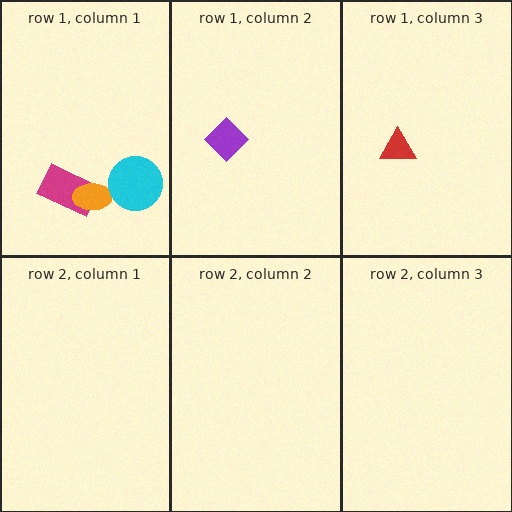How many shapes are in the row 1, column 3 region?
1.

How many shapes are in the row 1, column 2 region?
1.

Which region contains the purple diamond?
The row 1, column 2 region.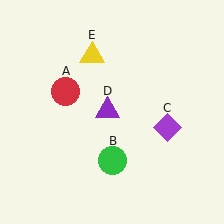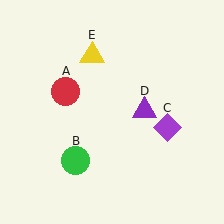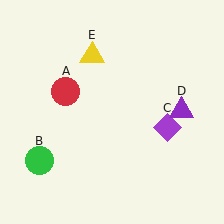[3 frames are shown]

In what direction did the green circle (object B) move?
The green circle (object B) moved left.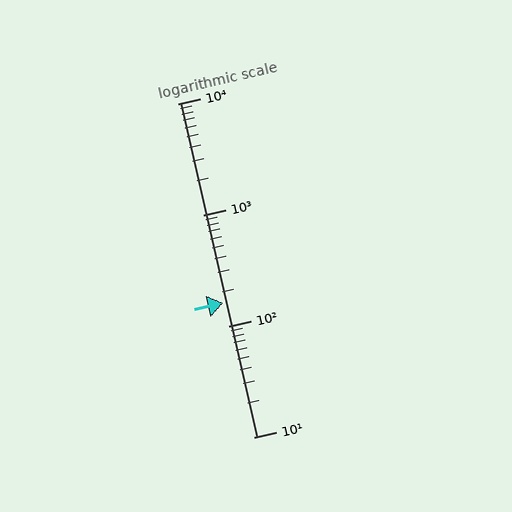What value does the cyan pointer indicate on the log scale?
The pointer indicates approximately 160.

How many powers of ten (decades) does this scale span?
The scale spans 3 decades, from 10 to 10000.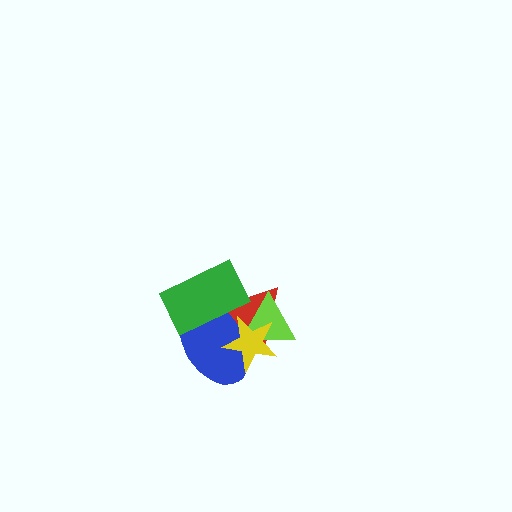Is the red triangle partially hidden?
Yes, it is partially covered by another shape.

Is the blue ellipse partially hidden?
Yes, it is partially covered by another shape.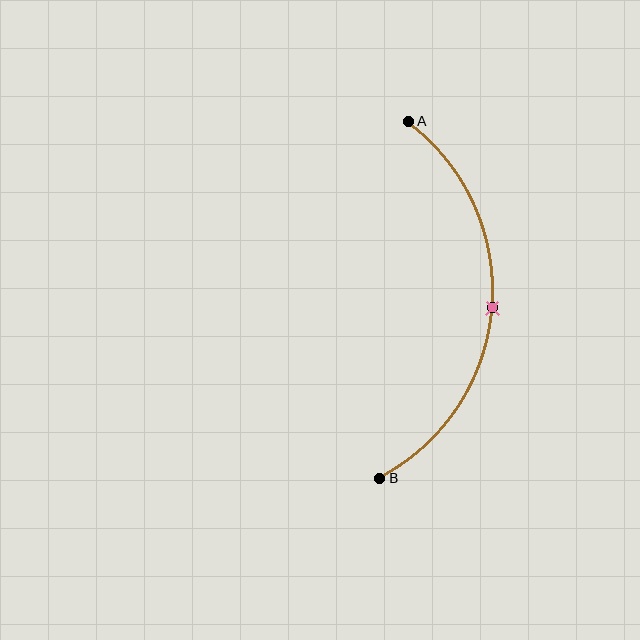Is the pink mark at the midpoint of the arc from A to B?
Yes. The pink mark lies on the arc at equal arc-length from both A and B — it is the arc midpoint.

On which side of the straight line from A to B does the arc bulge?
The arc bulges to the right of the straight line connecting A and B.